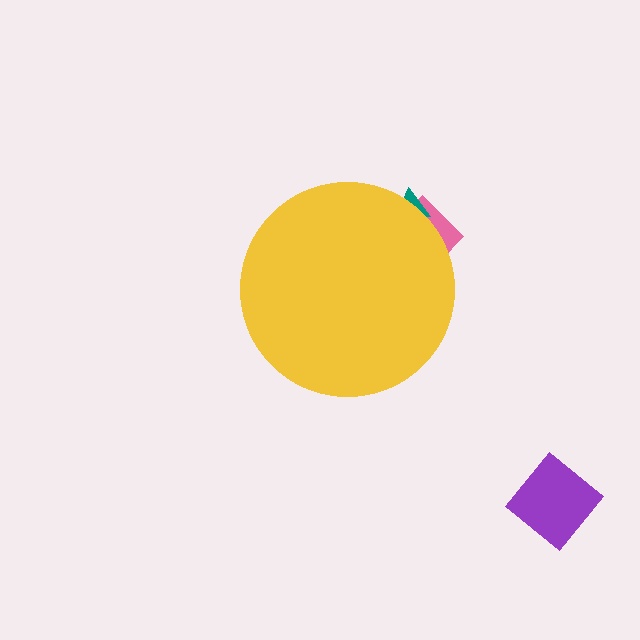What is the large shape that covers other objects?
A yellow circle.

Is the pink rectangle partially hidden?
Yes, the pink rectangle is partially hidden behind the yellow circle.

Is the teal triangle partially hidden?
Yes, the teal triangle is partially hidden behind the yellow circle.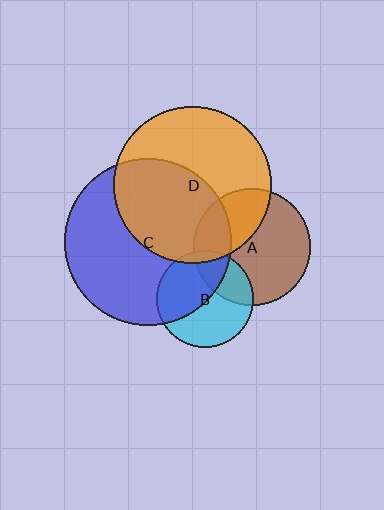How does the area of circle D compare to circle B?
Approximately 2.7 times.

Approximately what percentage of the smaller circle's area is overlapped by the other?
Approximately 45%.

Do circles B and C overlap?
Yes.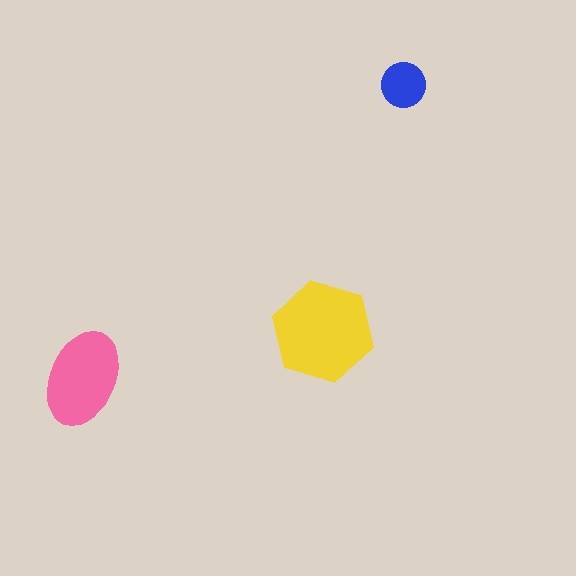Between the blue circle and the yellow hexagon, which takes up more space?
The yellow hexagon.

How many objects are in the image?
There are 3 objects in the image.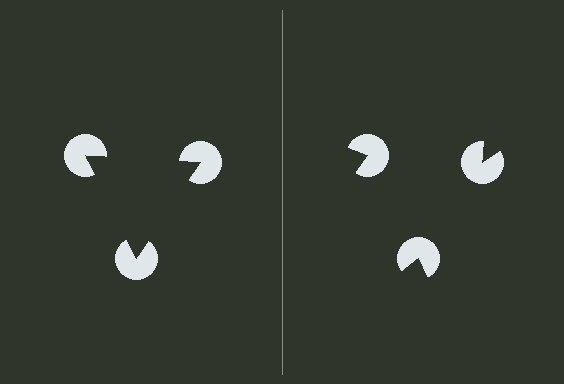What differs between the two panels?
The pac-man discs are positioned identically on both sides; only the wedge orientations differ. On the left they align to a triangle; on the right they are misaligned.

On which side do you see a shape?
An illusory triangle appears on the left side. On the right side the wedge cuts are rotated, so no coherent shape forms.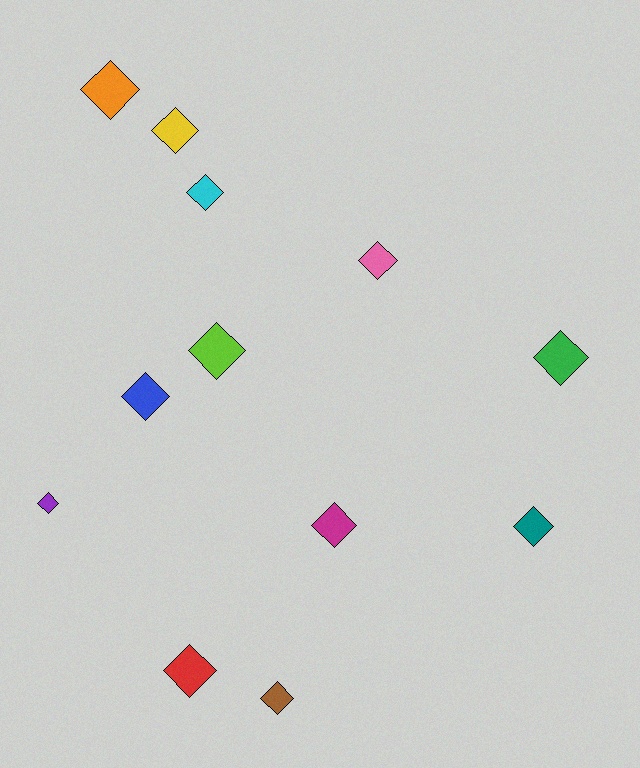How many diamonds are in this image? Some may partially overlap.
There are 12 diamonds.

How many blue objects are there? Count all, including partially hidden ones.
There is 1 blue object.